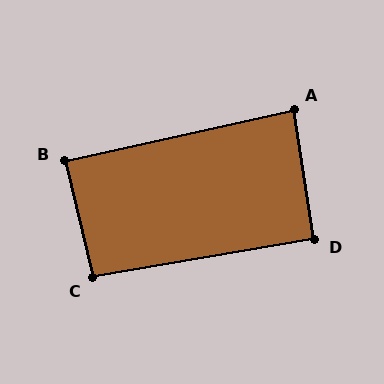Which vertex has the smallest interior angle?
A, at approximately 86 degrees.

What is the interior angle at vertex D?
Approximately 91 degrees (approximately right).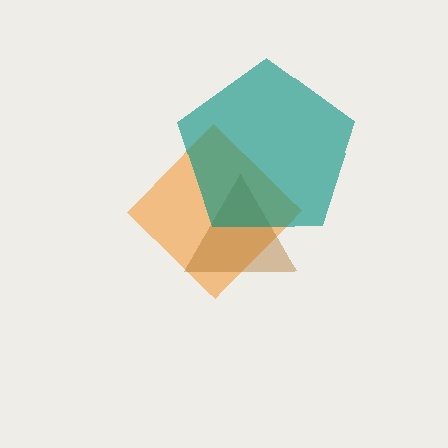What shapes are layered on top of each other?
The layered shapes are: an orange diamond, a brown triangle, a teal pentagon.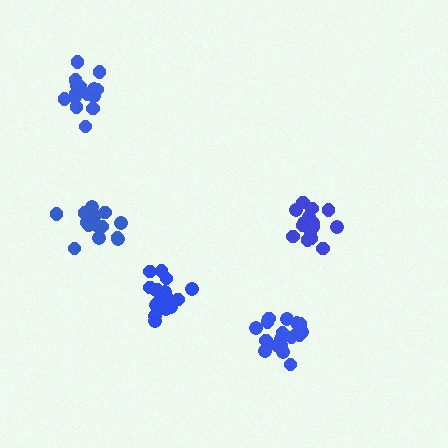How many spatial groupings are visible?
There are 5 spatial groupings.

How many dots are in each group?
Group 1: 15 dots, Group 2: 19 dots, Group 3: 15 dots, Group 4: 18 dots, Group 5: 15 dots (82 total).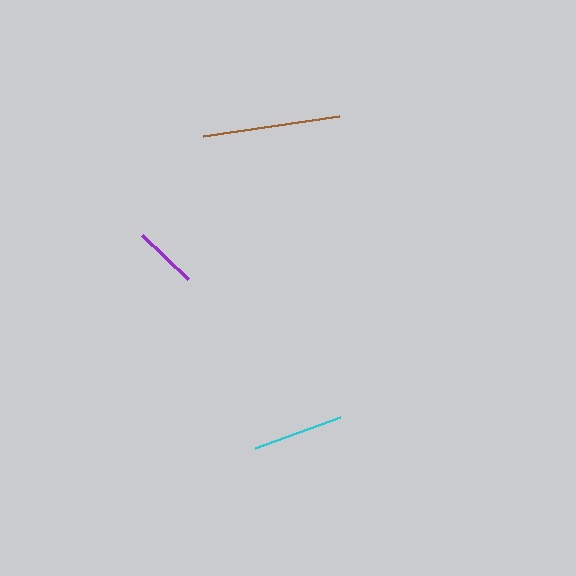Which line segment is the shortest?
The purple line is the shortest at approximately 64 pixels.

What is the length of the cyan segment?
The cyan segment is approximately 91 pixels long.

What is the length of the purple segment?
The purple segment is approximately 64 pixels long.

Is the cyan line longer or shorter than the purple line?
The cyan line is longer than the purple line.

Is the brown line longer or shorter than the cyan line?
The brown line is longer than the cyan line.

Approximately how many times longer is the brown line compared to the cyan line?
The brown line is approximately 1.5 times the length of the cyan line.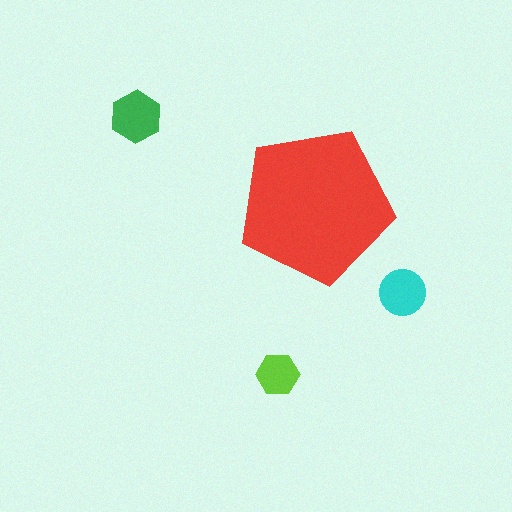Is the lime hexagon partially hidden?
No, the lime hexagon is fully visible.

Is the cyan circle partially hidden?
No, the cyan circle is fully visible.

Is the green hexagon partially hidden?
No, the green hexagon is fully visible.